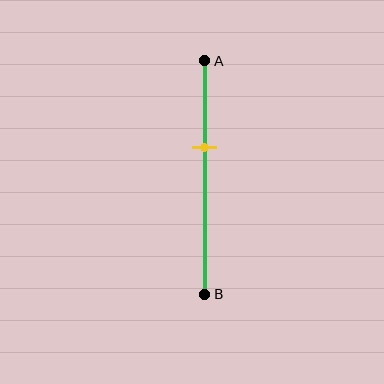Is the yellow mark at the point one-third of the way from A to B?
No, the mark is at about 35% from A, not at the 33% one-third point.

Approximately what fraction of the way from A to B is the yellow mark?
The yellow mark is approximately 35% of the way from A to B.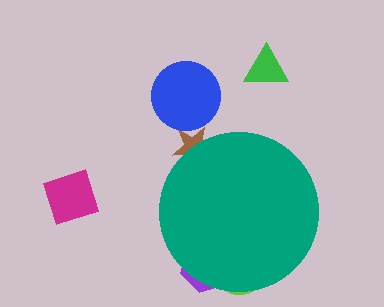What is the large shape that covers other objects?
A teal circle.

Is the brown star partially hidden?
Yes, the brown star is partially hidden behind the teal circle.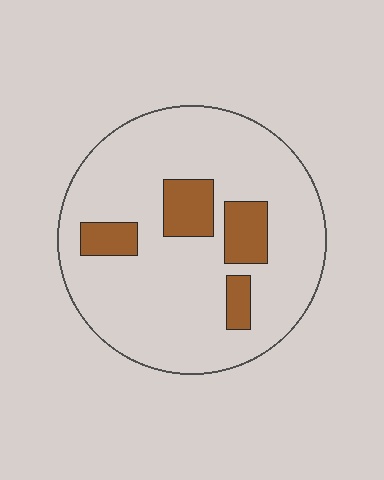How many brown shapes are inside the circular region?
4.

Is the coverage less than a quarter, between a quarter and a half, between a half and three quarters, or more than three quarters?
Less than a quarter.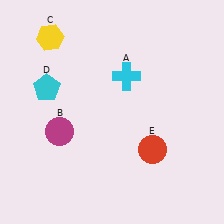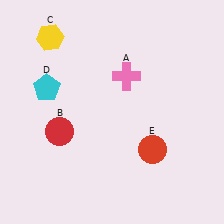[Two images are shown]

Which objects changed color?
A changed from cyan to pink. B changed from magenta to red.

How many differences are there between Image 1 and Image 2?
There are 2 differences between the two images.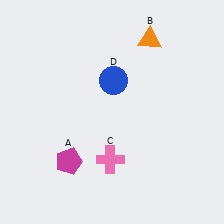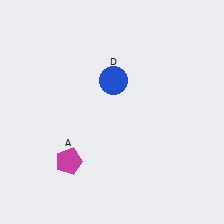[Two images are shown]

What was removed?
The pink cross (C), the orange triangle (B) were removed in Image 2.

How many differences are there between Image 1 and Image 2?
There are 2 differences between the two images.